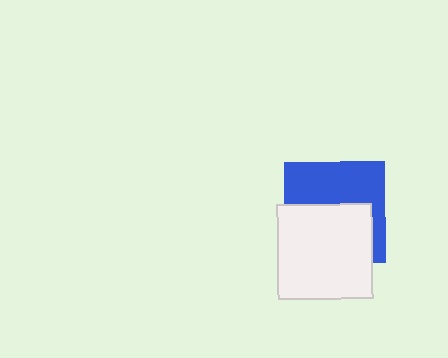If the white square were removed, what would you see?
You would see the complete blue square.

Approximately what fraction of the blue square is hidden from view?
Roughly 51% of the blue square is hidden behind the white square.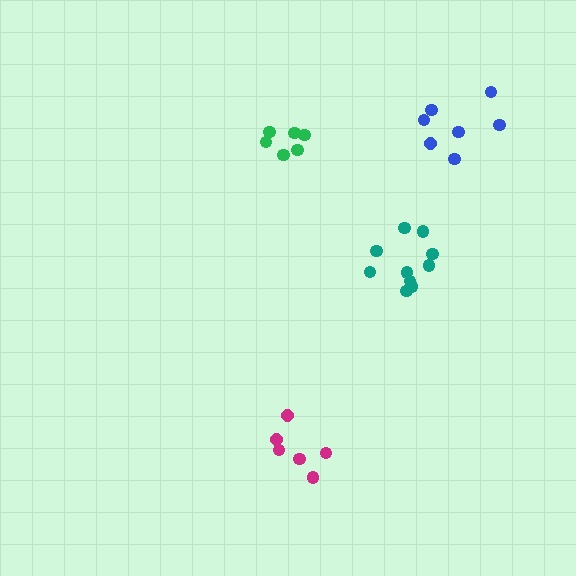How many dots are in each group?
Group 1: 7 dots, Group 2: 6 dots, Group 3: 6 dots, Group 4: 10 dots (29 total).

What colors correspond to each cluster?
The clusters are colored: blue, green, magenta, teal.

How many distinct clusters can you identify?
There are 4 distinct clusters.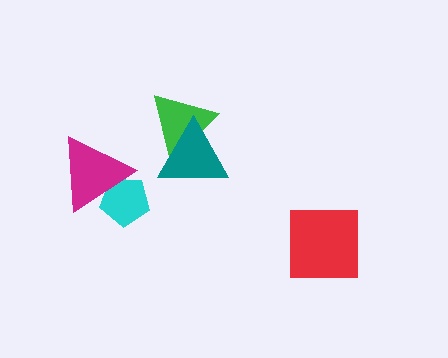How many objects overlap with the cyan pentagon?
1 object overlaps with the cyan pentagon.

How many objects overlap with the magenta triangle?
1 object overlaps with the magenta triangle.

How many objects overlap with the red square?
0 objects overlap with the red square.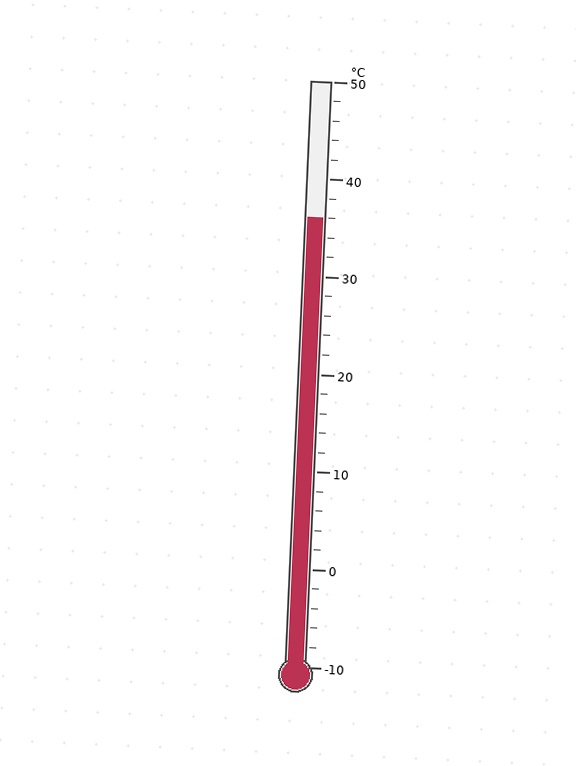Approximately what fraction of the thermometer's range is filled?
The thermometer is filled to approximately 75% of its range.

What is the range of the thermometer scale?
The thermometer scale ranges from -10°C to 50°C.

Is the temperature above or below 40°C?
The temperature is below 40°C.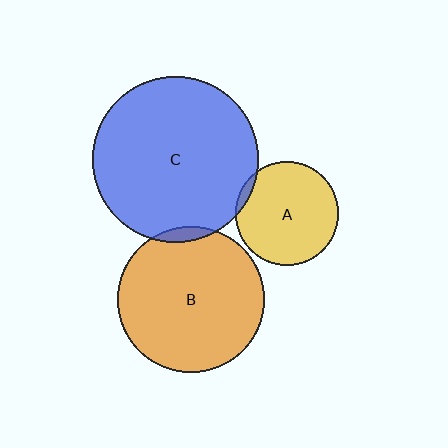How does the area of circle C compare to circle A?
Approximately 2.6 times.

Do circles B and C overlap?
Yes.